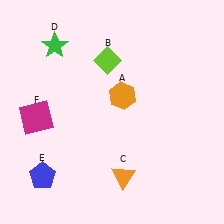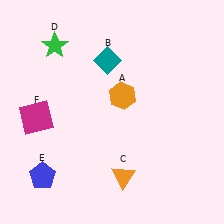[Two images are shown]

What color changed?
The diamond (B) changed from lime in Image 1 to teal in Image 2.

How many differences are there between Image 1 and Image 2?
There is 1 difference between the two images.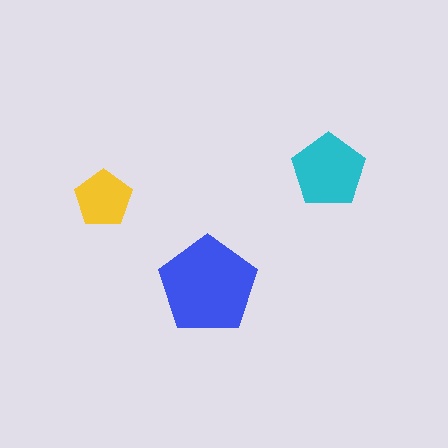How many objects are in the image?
There are 3 objects in the image.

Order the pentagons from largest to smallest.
the blue one, the cyan one, the yellow one.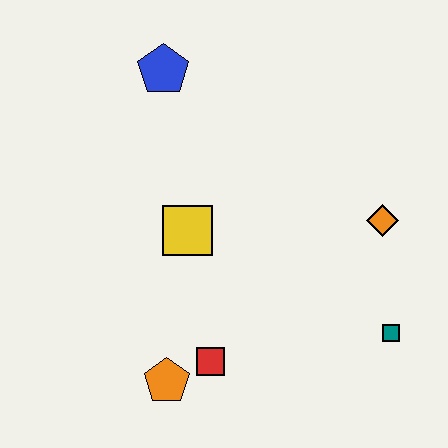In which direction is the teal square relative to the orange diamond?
The teal square is below the orange diamond.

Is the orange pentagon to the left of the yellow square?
Yes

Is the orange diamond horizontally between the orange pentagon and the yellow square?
No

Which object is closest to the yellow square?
The red square is closest to the yellow square.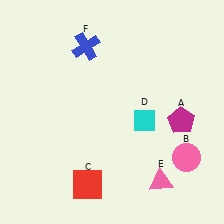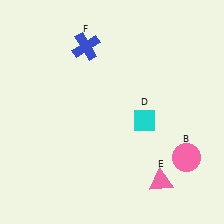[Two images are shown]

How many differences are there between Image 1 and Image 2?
There are 2 differences between the two images.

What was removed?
The magenta pentagon (A), the red square (C) were removed in Image 2.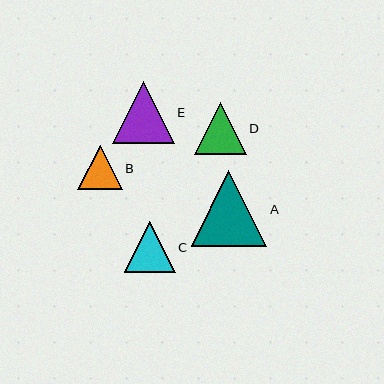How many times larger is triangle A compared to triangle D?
Triangle A is approximately 1.5 times the size of triangle D.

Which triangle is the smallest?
Triangle B is the smallest with a size of approximately 44 pixels.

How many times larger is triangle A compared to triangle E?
Triangle A is approximately 1.2 times the size of triangle E.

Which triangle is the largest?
Triangle A is the largest with a size of approximately 76 pixels.